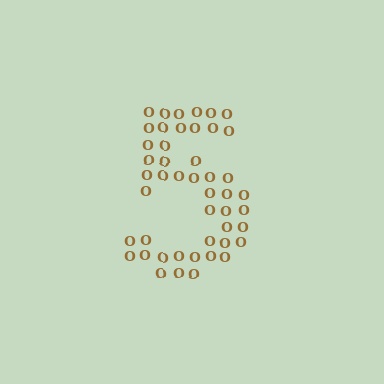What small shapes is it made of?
It is made of small letter O's.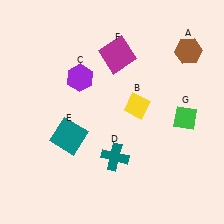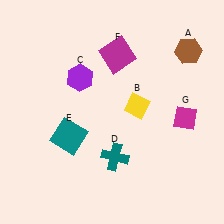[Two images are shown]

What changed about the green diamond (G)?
In Image 1, G is green. In Image 2, it changed to magenta.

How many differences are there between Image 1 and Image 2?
There is 1 difference between the two images.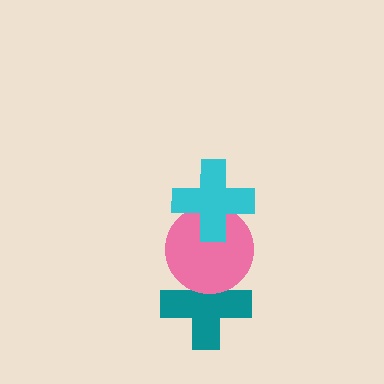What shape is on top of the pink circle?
The cyan cross is on top of the pink circle.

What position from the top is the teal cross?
The teal cross is 3rd from the top.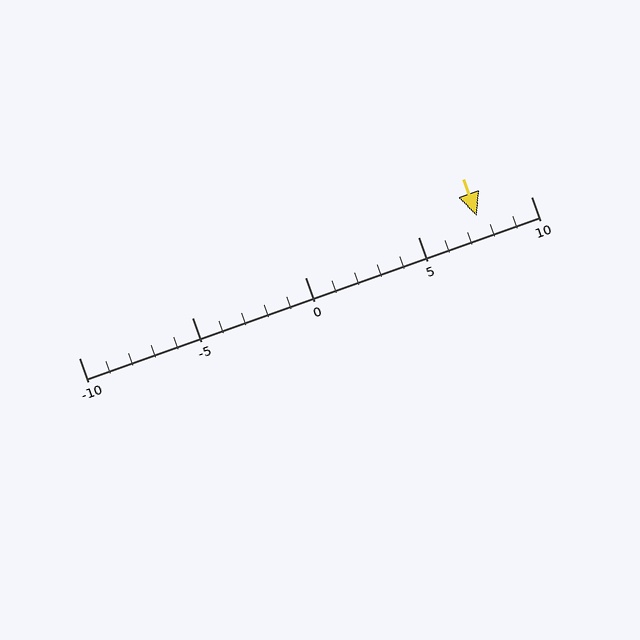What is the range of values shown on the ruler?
The ruler shows values from -10 to 10.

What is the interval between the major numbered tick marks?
The major tick marks are spaced 5 units apart.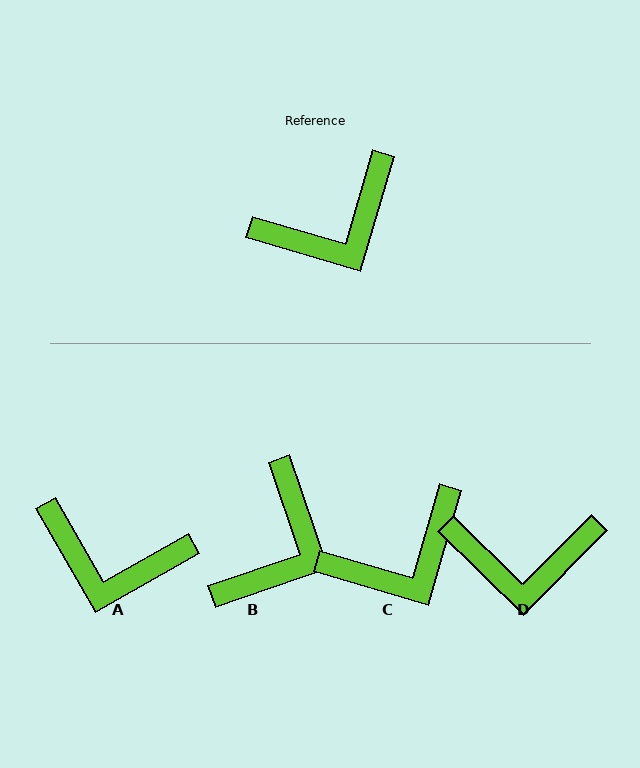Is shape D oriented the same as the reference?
No, it is off by about 28 degrees.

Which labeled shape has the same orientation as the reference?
C.